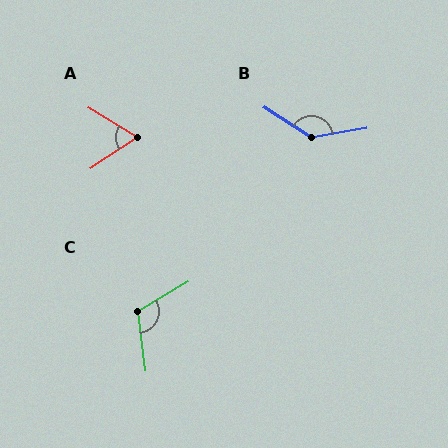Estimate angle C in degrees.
Approximately 114 degrees.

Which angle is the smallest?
A, at approximately 65 degrees.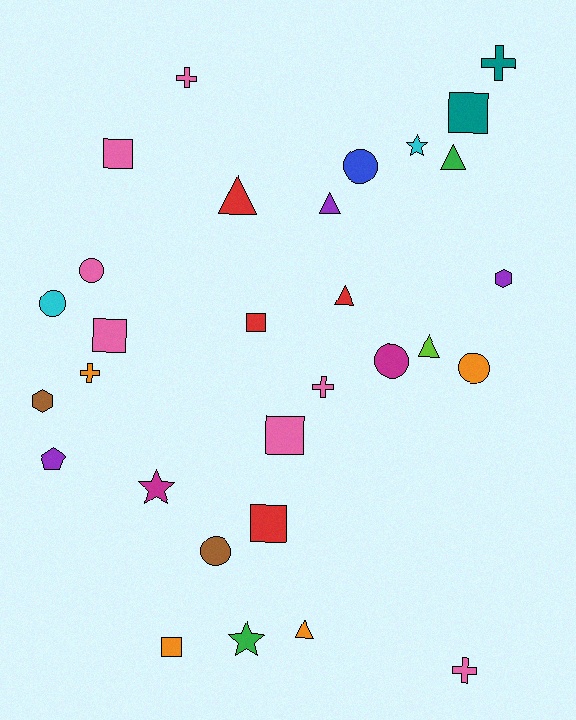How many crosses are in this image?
There are 5 crosses.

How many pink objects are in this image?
There are 7 pink objects.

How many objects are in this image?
There are 30 objects.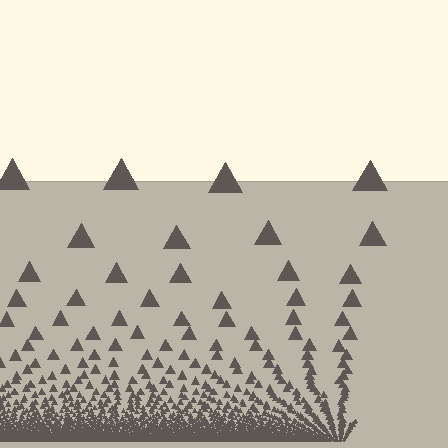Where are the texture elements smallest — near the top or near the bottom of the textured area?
Near the bottom.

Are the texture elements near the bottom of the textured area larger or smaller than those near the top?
Smaller. The gradient is inverted — elements near the bottom are smaller and denser.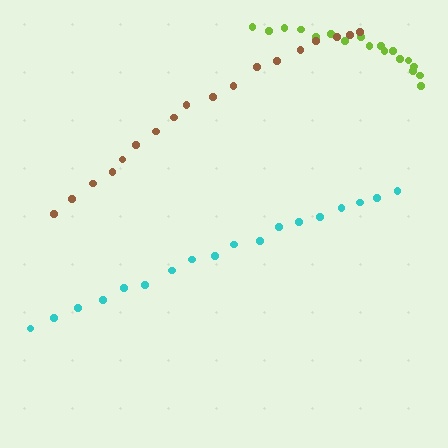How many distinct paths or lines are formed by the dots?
There are 3 distinct paths.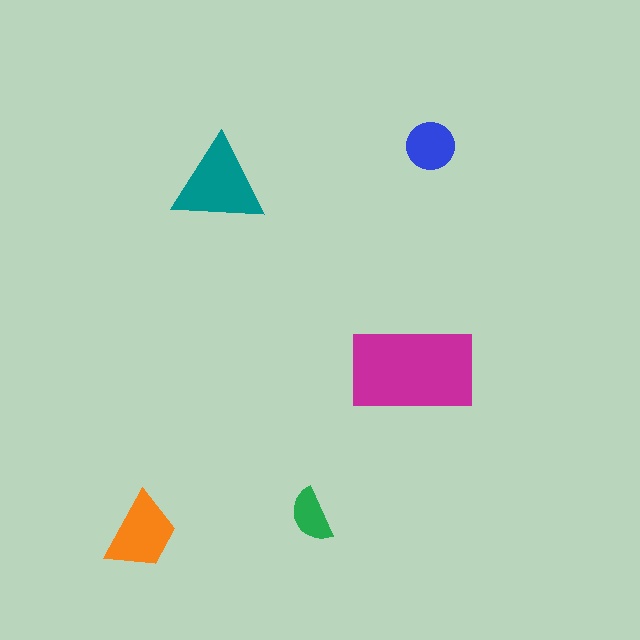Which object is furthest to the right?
The blue circle is rightmost.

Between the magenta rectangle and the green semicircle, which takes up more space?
The magenta rectangle.